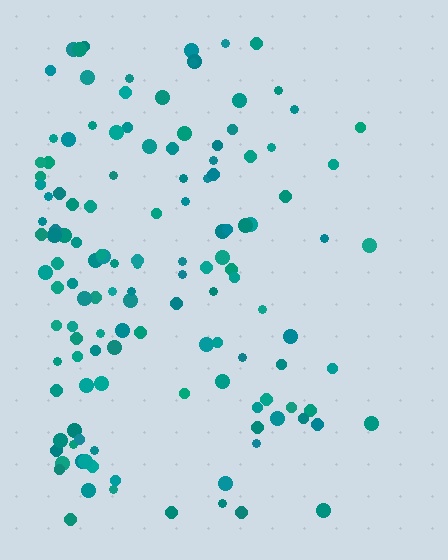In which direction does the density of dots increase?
From right to left, with the left side densest.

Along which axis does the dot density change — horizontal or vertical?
Horizontal.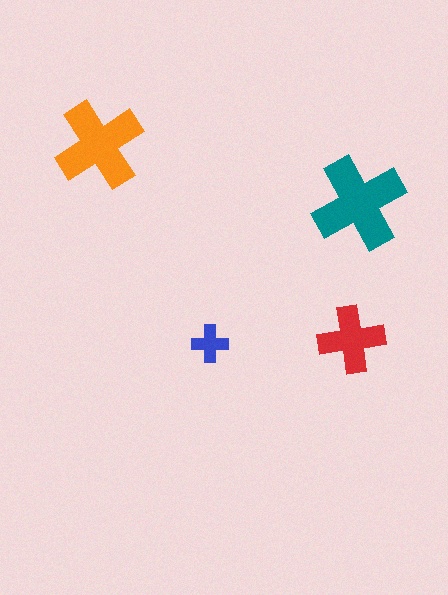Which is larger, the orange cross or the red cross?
The orange one.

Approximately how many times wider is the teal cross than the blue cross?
About 2.5 times wider.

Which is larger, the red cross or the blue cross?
The red one.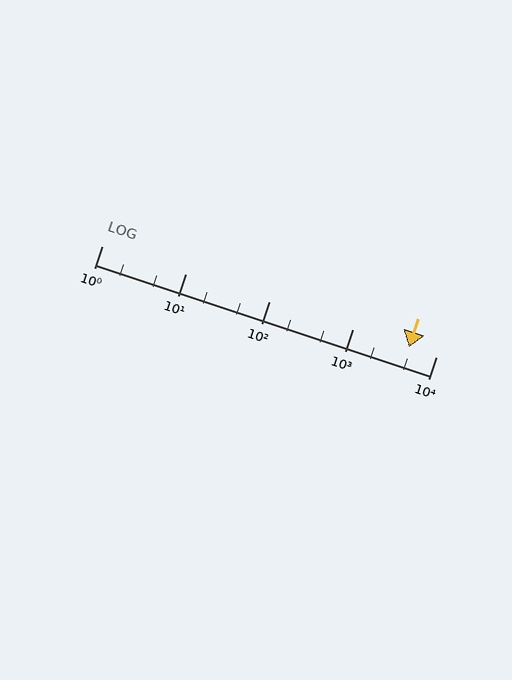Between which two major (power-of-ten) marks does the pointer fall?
The pointer is between 1000 and 10000.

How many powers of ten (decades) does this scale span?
The scale spans 4 decades, from 1 to 10000.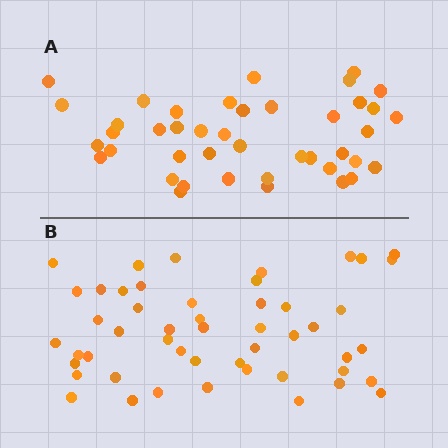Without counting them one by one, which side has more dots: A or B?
Region B (the bottom region) has more dots.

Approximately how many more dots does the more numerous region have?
Region B has roughly 8 or so more dots than region A.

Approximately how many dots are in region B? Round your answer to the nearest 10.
About 50 dots.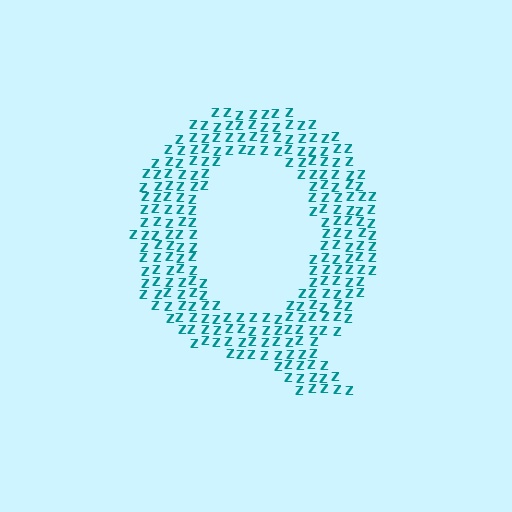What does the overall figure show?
The overall figure shows the letter Q.